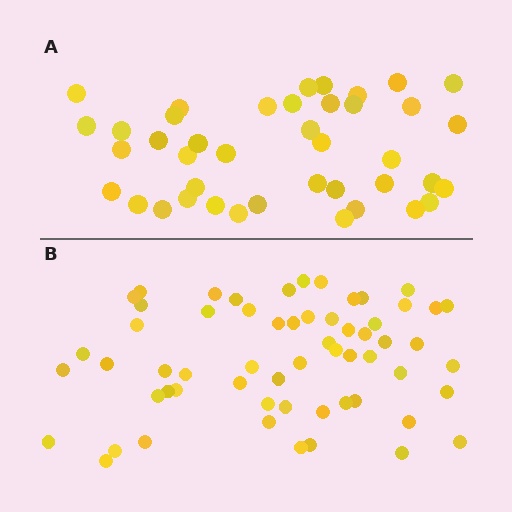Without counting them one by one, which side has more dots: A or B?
Region B (the bottom region) has more dots.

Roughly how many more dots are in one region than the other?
Region B has approximately 20 more dots than region A.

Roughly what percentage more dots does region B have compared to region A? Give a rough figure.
About 45% more.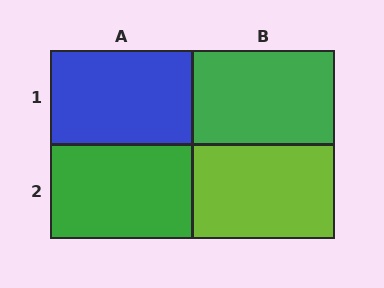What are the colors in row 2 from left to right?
Green, lime.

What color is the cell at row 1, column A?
Blue.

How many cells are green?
2 cells are green.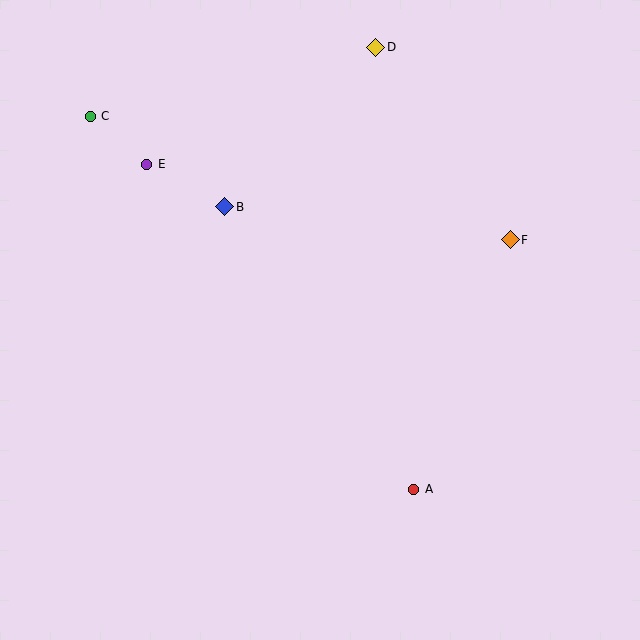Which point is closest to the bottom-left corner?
Point A is closest to the bottom-left corner.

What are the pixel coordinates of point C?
Point C is at (90, 116).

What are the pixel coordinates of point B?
Point B is at (225, 207).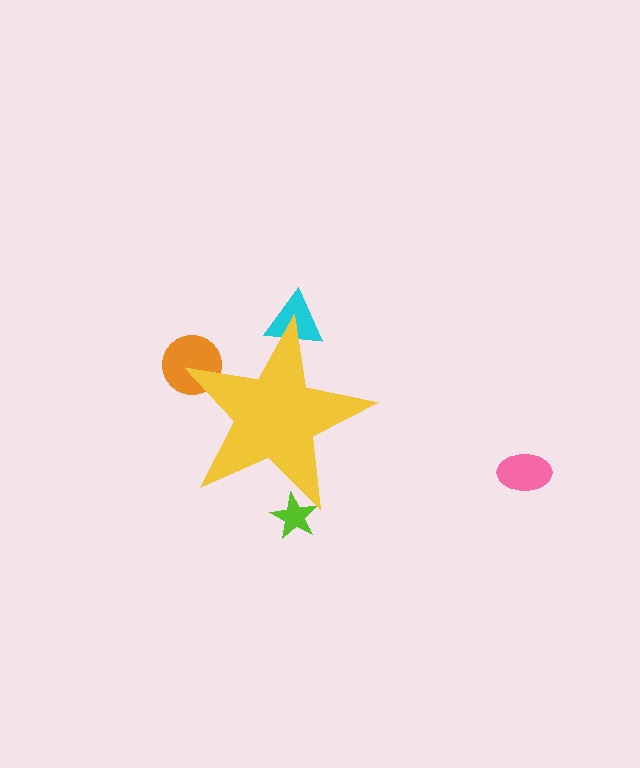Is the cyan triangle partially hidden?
Yes, the cyan triangle is partially hidden behind the yellow star.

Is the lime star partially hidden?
Yes, the lime star is partially hidden behind the yellow star.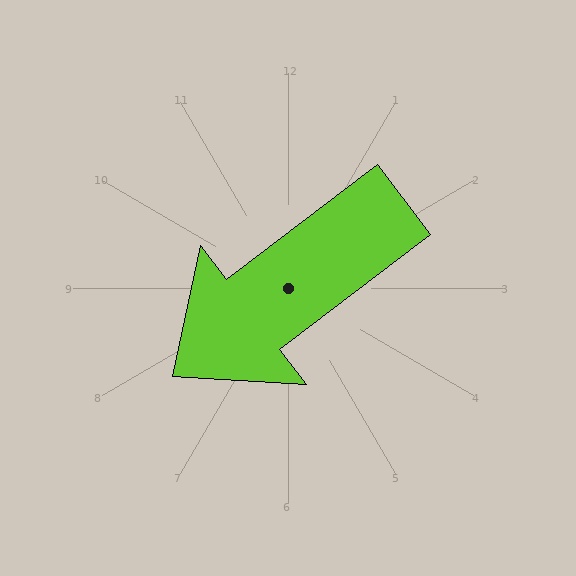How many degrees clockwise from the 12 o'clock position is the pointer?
Approximately 233 degrees.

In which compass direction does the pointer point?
Southwest.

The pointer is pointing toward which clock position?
Roughly 8 o'clock.